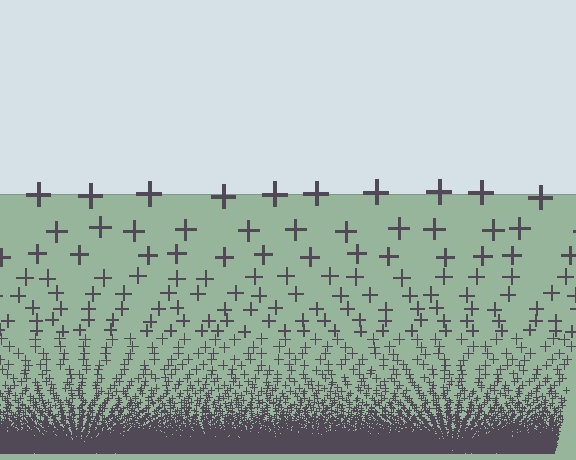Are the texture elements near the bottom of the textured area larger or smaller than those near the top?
Smaller. The gradient is inverted — elements near the bottom are smaller and denser.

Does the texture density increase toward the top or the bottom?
Density increases toward the bottom.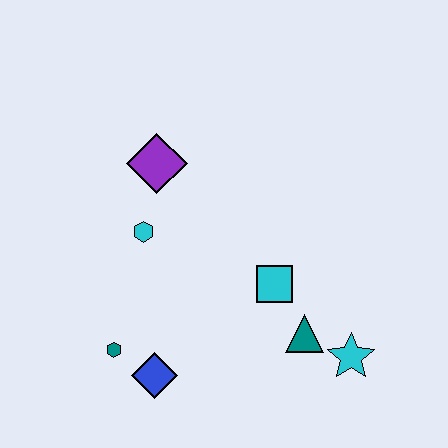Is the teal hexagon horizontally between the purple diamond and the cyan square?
No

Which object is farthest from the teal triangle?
The purple diamond is farthest from the teal triangle.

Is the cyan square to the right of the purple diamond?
Yes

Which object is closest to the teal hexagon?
The blue diamond is closest to the teal hexagon.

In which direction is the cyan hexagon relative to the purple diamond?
The cyan hexagon is below the purple diamond.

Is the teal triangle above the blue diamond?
Yes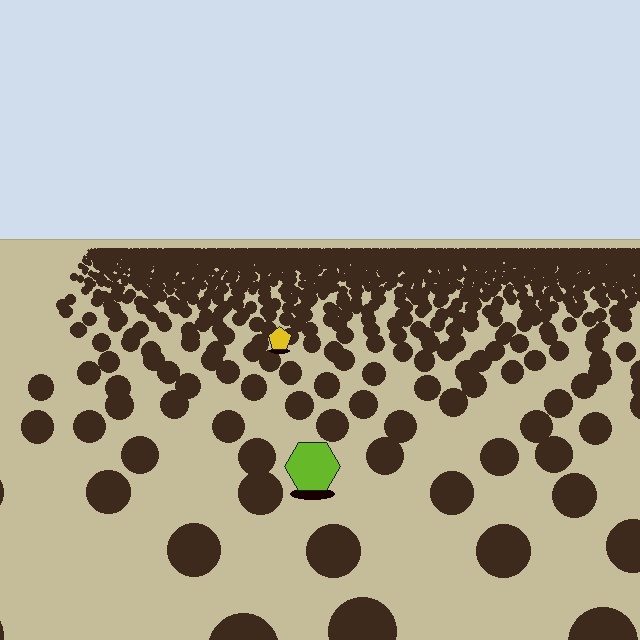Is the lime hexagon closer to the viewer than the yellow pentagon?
Yes. The lime hexagon is closer — you can tell from the texture gradient: the ground texture is coarser near it.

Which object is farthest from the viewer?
The yellow pentagon is farthest from the viewer. It appears smaller and the ground texture around it is denser.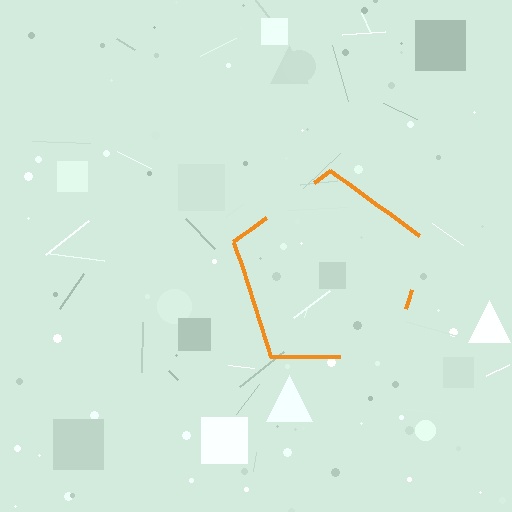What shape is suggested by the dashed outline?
The dashed outline suggests a pentagon.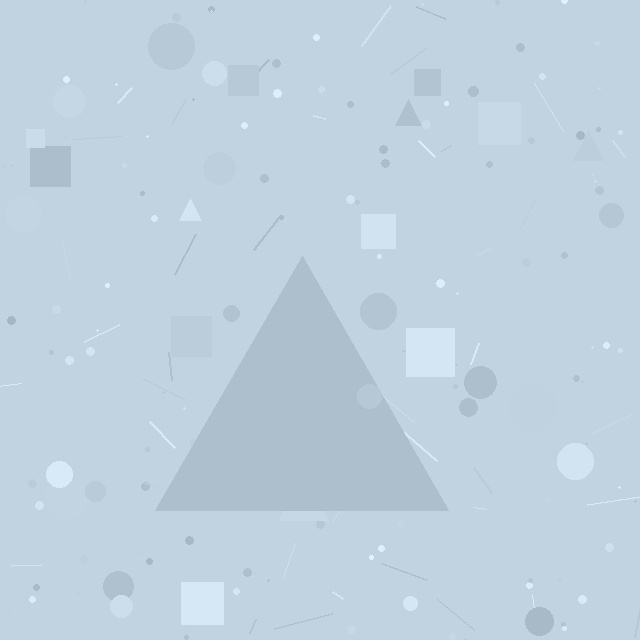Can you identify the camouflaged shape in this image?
The camouflaged shape is a triangle.